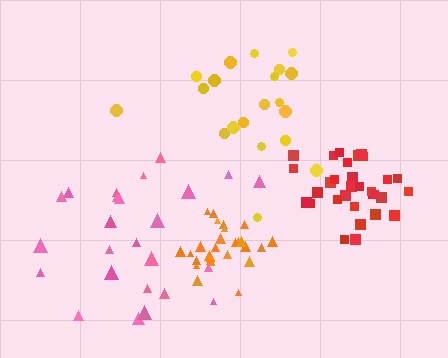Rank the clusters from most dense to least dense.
orange, red, yellow, pink.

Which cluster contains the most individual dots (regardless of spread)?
Red (32).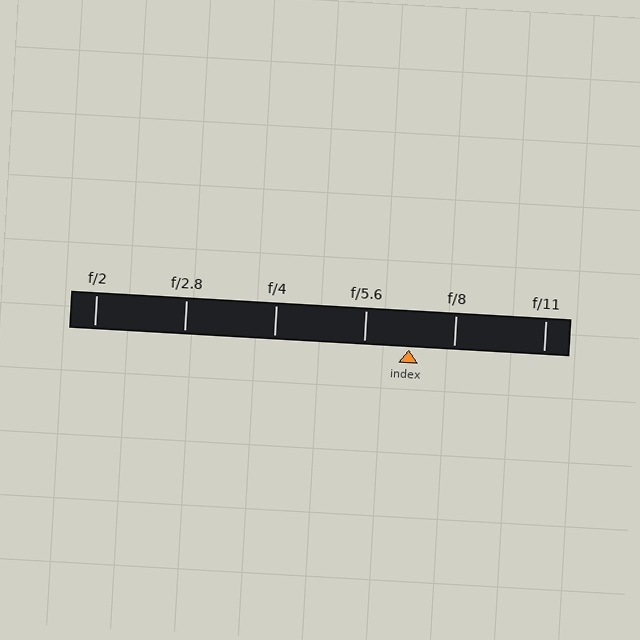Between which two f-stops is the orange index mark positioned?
The index mark is between f/5.6 and f/8.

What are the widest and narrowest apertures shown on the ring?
The widest aperture shown is f/2 and the narrowest is f/11.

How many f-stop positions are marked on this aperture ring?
There are 6 f-stop positions marked.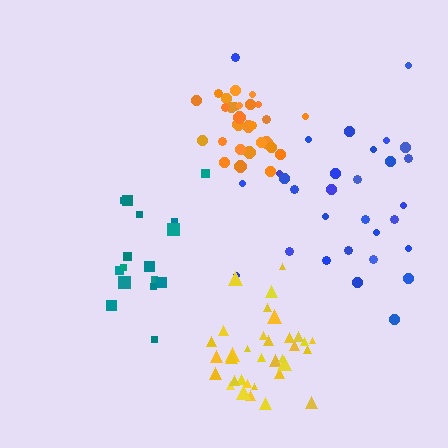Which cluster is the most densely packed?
Orange.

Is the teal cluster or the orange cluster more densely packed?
Orange.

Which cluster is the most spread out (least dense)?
Blue.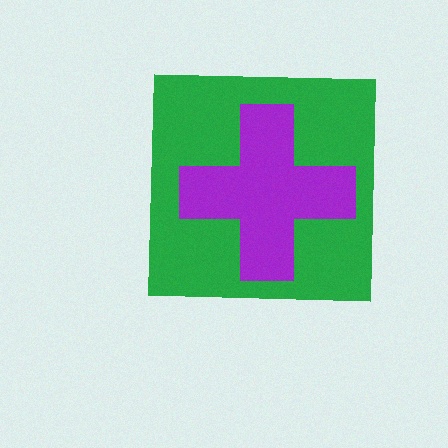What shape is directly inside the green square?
The purple cross.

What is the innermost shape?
The purple cross.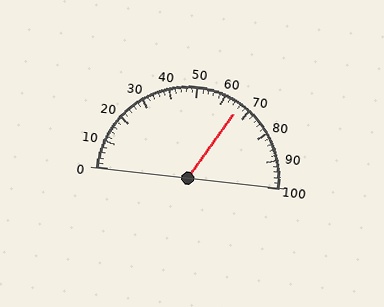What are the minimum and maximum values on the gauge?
The gauge ranges from 0 to 100.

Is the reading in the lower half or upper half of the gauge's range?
The reading is in the upper half of the range (0 to 100).